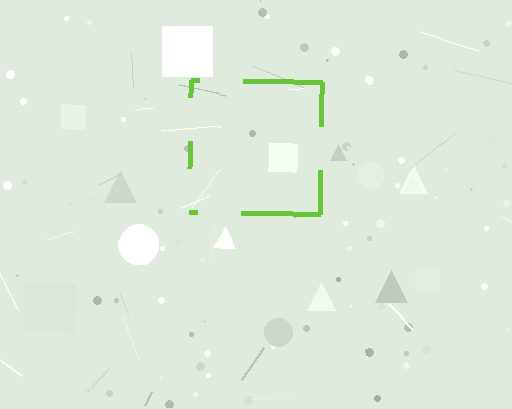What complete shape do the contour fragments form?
The contour fragments form a square.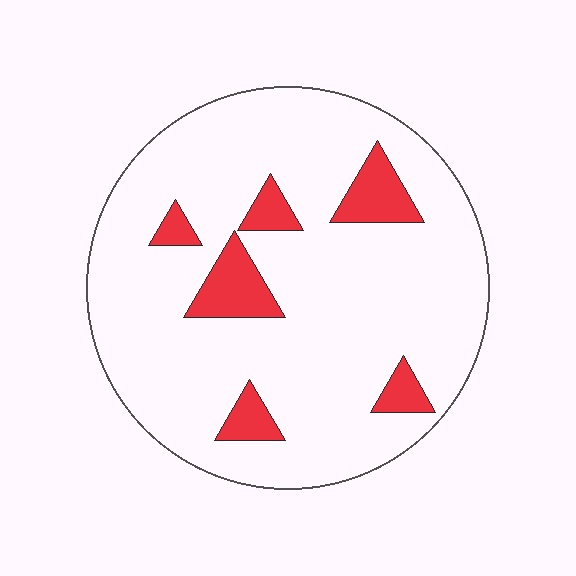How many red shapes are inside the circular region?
6.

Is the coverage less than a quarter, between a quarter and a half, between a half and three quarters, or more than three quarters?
Less than a quarter.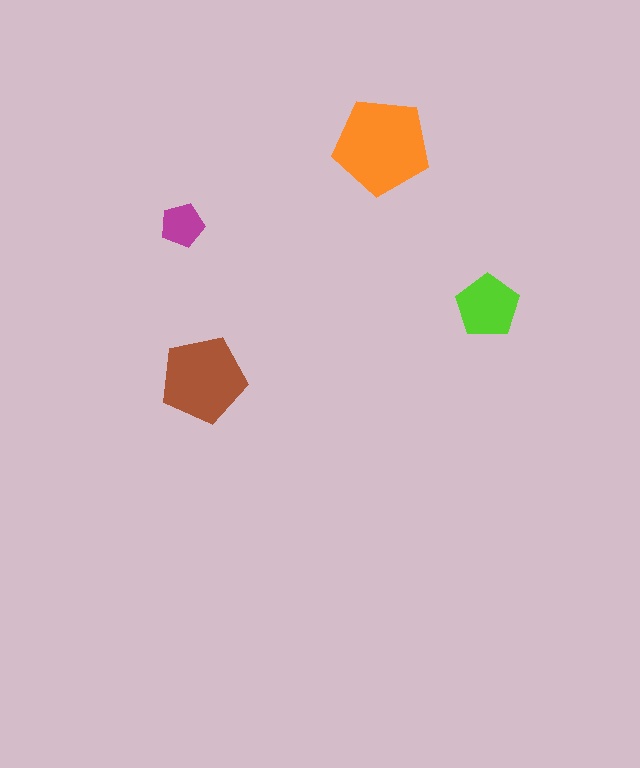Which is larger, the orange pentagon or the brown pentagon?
The orange one.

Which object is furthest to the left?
The magenta pentagon is leftmost.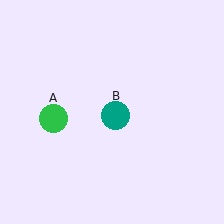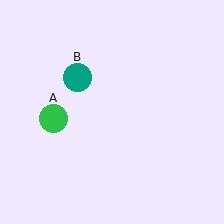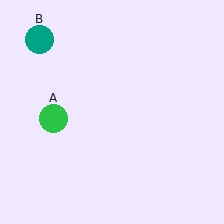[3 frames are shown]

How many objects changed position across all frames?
1 object changed position: teal circle (object B).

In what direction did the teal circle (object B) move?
The teal circle (object B) moved up and to the left.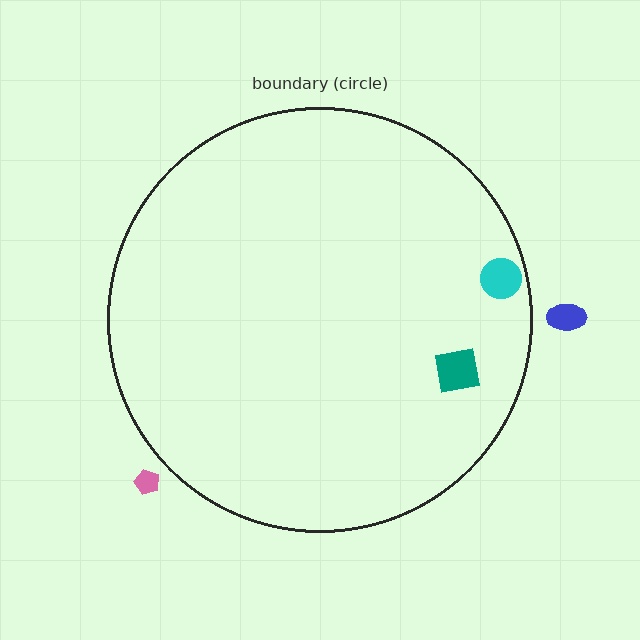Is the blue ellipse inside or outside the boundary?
Outside.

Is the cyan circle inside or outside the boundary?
Inside.